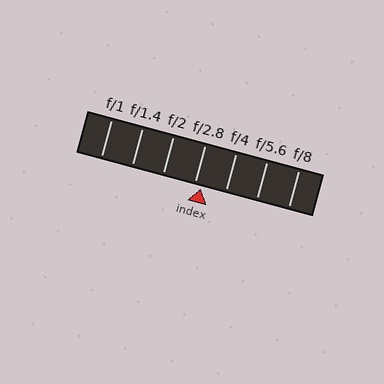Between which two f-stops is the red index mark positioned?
The index mark is between f/2.8 and f/4.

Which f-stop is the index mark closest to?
The index mark is closest to f/2.8.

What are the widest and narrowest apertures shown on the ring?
The widest aperture shown is f/1 and the narrowest is f/8.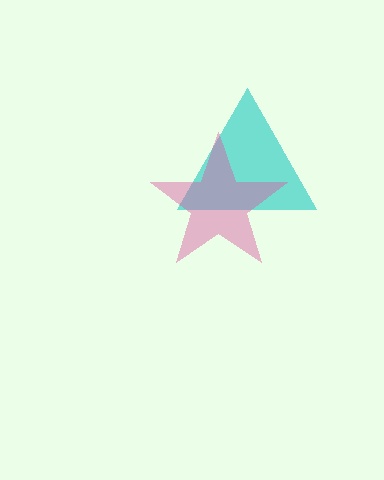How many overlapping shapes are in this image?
There are 2 overlapping shapes in the image.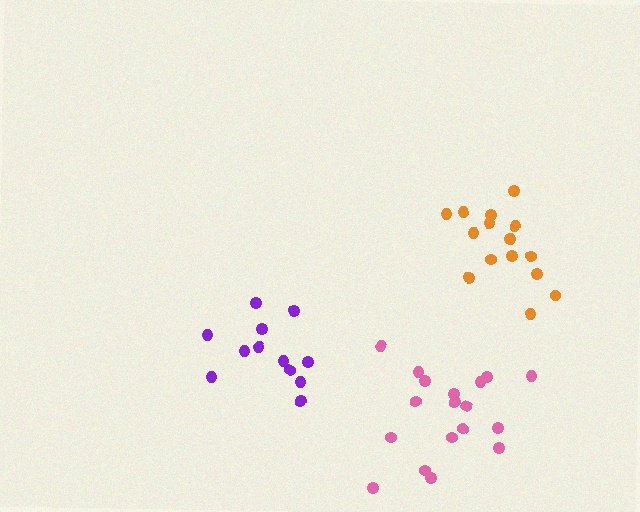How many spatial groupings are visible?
There are 3 spatial groupings.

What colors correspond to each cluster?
The clusters are colored: orange, pink, purple.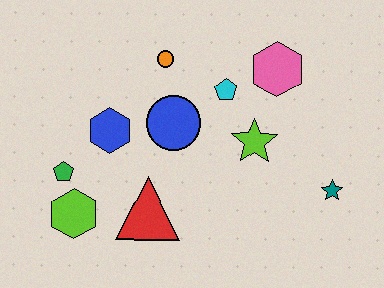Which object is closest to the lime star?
The cyan pentagon is closest to the lime star.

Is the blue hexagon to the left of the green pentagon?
No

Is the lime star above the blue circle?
No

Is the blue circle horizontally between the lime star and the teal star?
No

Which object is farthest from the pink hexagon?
The lime hexagon is farthest from the pink hexagon.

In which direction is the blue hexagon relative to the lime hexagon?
The blue hexagon is above the lime hexagon.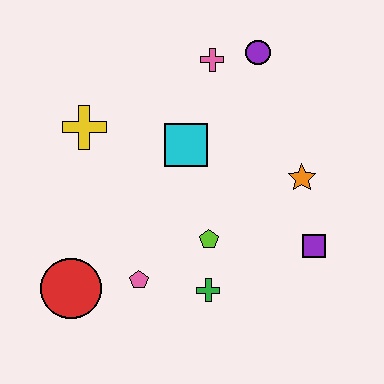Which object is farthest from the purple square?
The yellow cross is farthest from the purple square.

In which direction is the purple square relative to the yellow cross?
The purple square is to the right of the yellow cross.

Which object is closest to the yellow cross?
The cyan square is closest to the yellow cross.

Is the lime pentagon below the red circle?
No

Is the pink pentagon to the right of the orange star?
No